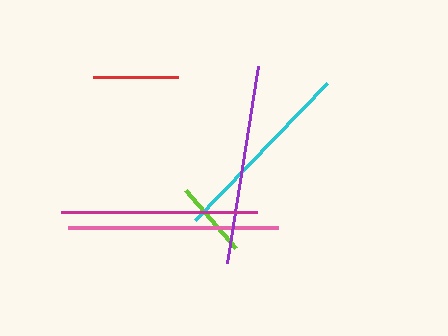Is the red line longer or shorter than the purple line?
The purple line is longer than the red line.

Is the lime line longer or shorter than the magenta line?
The magenta line is longer than the lime line.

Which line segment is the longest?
The pink line is the longest at approximately 210 pixels.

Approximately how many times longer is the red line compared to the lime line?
The red line is approximately 1.1 times the length of the lime line.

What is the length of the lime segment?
The lime segment is approximately 77 pixels long.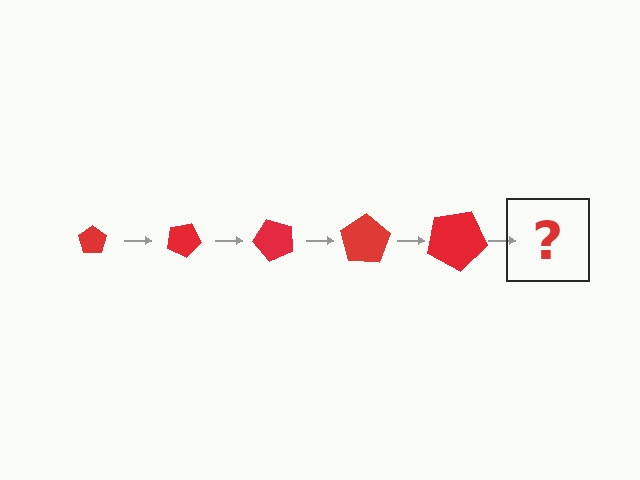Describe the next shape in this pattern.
It should be a pentagon, larger than the previous one and rotated 125 degrees from the start.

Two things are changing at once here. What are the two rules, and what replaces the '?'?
The two rules are that the pentagon grows larger each step and it rotates 25 degrees each step. The '?' should be a pentagon, larger than the previous one and rotated 125 degrees from the start.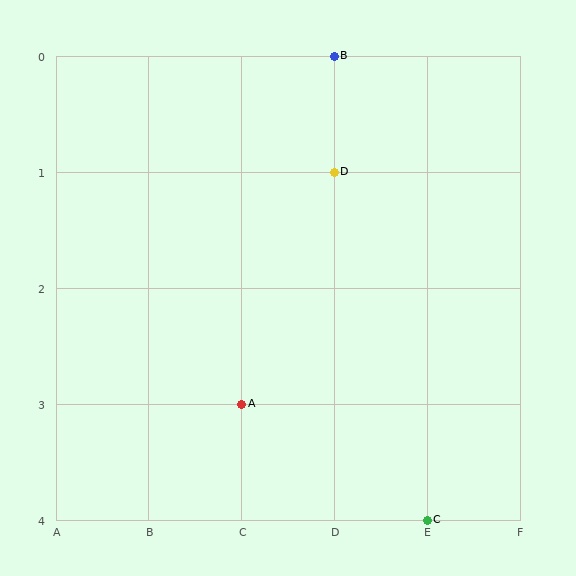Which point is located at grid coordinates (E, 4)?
Point C is at (E, 4).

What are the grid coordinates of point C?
Point C is at grid coordinates (E, 4).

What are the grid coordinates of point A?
Point A is at grid coordinates (C, 3).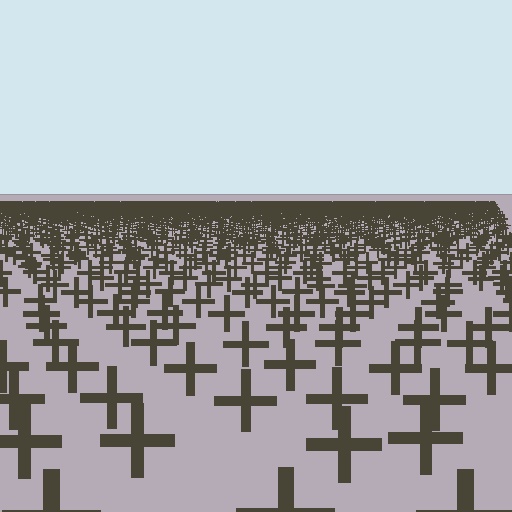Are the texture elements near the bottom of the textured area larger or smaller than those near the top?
Larger. Near the bottom, elements are closer to the viewer and appear at a bigger on-screen size.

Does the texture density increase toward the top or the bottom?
Density increases toward the top.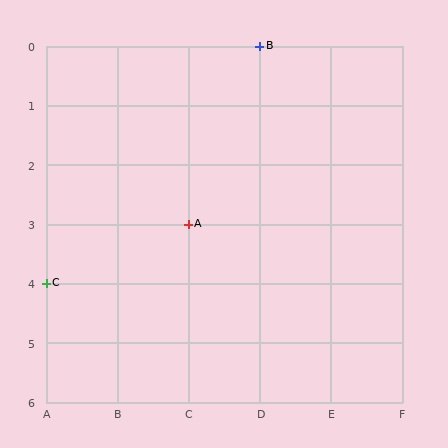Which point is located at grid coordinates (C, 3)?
Point A is at (C, 3).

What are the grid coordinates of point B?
Point B is at grid coordinates (D, 0).